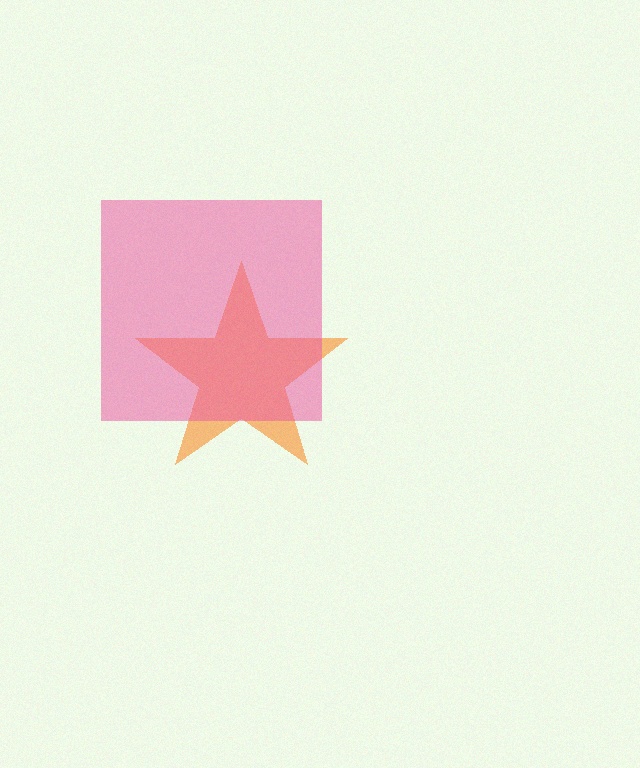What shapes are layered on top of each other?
The layered shapes are: an orange star, a pink square.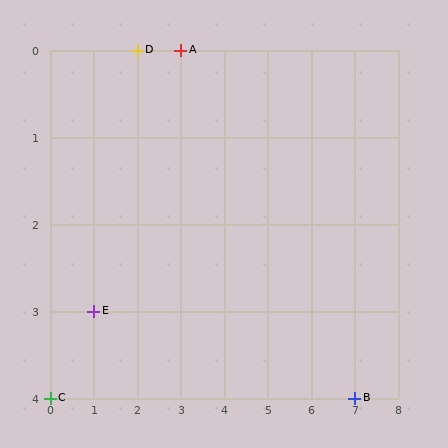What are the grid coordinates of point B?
Point B is at grid coordinates (7, 4).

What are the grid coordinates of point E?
Point E is at grid coordinates (1, 3).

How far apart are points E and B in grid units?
Points E and B are 6 columns and 1 row apart (about 6.1 grid units diagonally).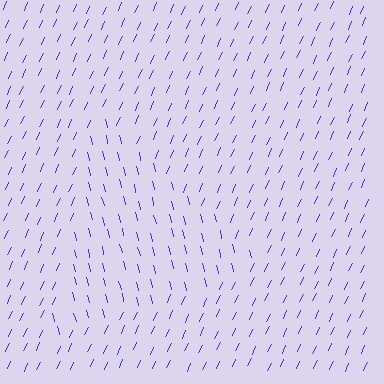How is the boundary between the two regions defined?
The boundary is defined purely by a change in line orientation (approximately 39 degrees difference). All lines are the same color and thickness.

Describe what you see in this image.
The image is filled with small blue line segments. A triangle region in the image has lines oriented differently from the surrounding lines, creating a visible texture boundary.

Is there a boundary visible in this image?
Yes, there is a texture boundary formed by a change in line orientation.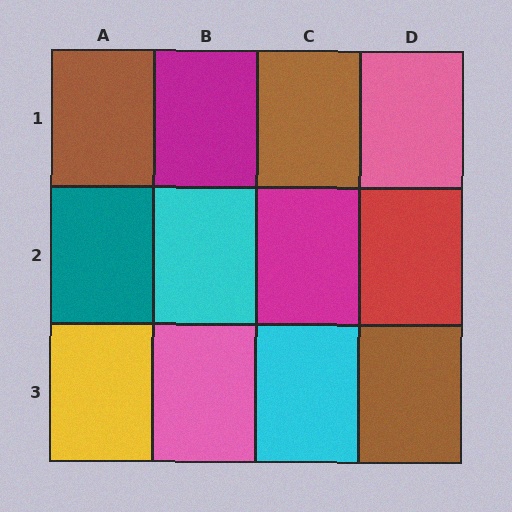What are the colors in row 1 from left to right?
Brown, magenta, brown, pink.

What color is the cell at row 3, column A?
Yellow.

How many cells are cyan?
2 cells are cyan.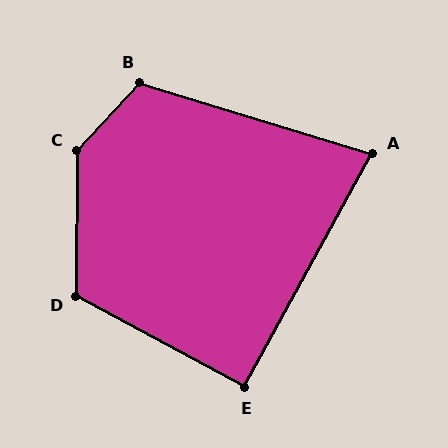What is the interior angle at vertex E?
Approximately 90 degrees (approximately right).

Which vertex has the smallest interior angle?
A, at approximately 78 degrees.